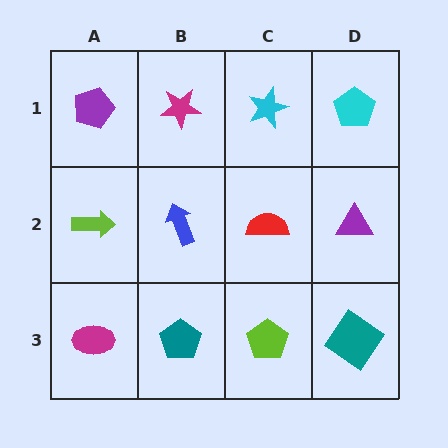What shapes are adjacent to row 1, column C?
A red semicircle (row 2, column C), a magenta star (row 1, column B), a cyan pentagon (row 1, column D).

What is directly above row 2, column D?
A cyan pentagon.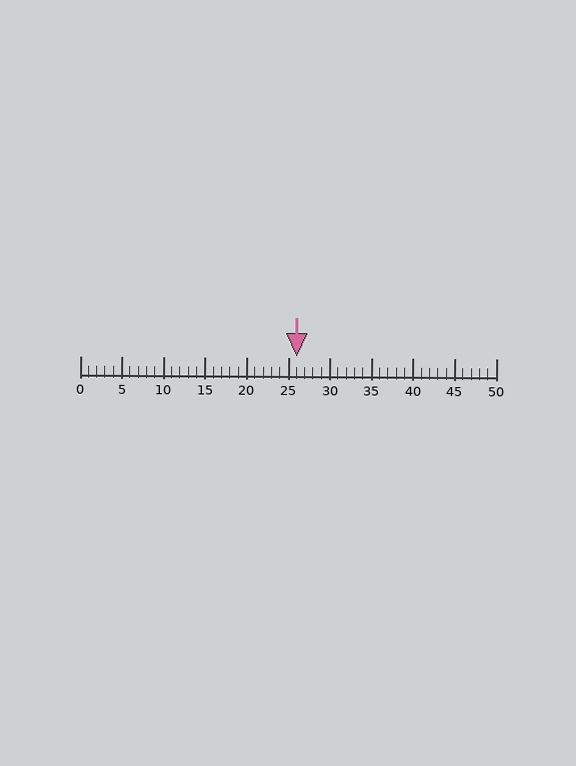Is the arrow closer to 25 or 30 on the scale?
The arrow is closer to 25.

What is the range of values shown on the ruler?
The ruler shows values from 0 to 50.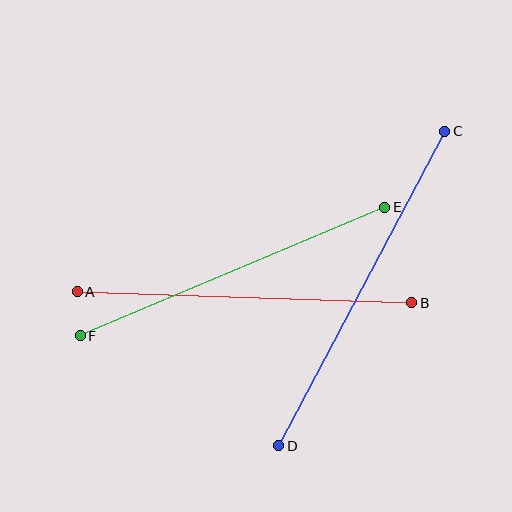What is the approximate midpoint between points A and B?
The midpoint is at approximately (244, 297) pixels.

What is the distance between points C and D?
The distance is approximately 356 pixels.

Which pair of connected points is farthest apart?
Points C and D are farthest apart.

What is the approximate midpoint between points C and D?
The midpoint is at approximately (362, 288) pixels.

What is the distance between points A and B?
The distance is approximately 335 pixels.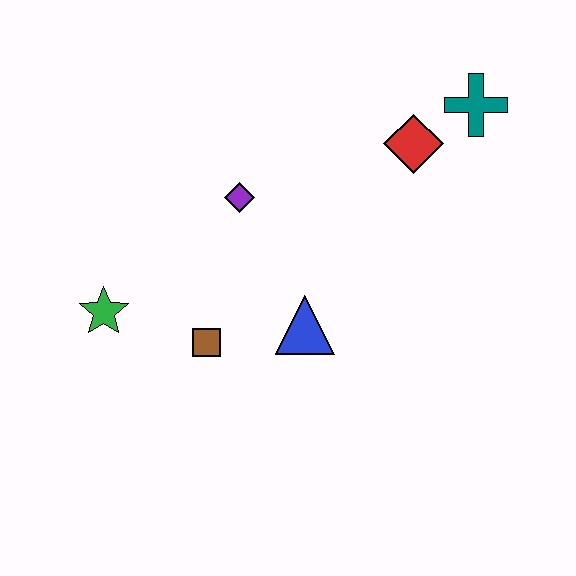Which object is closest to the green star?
The brown square is closest to the green star.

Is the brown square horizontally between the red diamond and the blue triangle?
No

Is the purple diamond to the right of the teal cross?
No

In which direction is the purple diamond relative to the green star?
The purple diamond is to the right of the green star.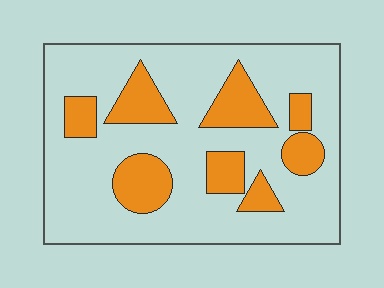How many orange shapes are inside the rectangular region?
8.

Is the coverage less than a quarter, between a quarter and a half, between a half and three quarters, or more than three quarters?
Less than a quarter.